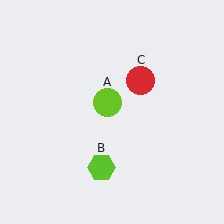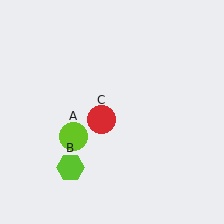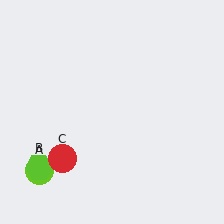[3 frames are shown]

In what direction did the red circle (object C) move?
The red circle (object C) moved down and to the left.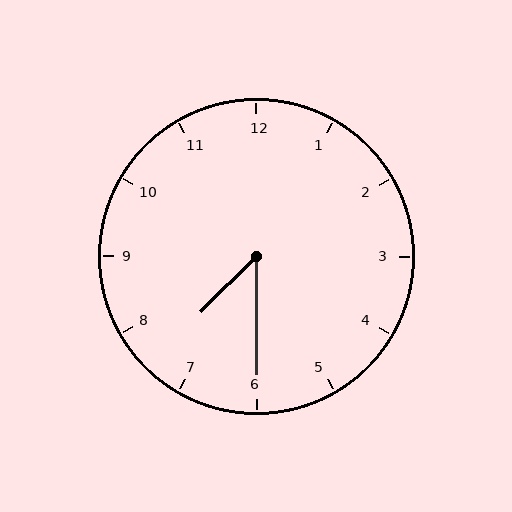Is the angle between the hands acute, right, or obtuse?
It is acute.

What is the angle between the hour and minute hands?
Approximately 45 degrees.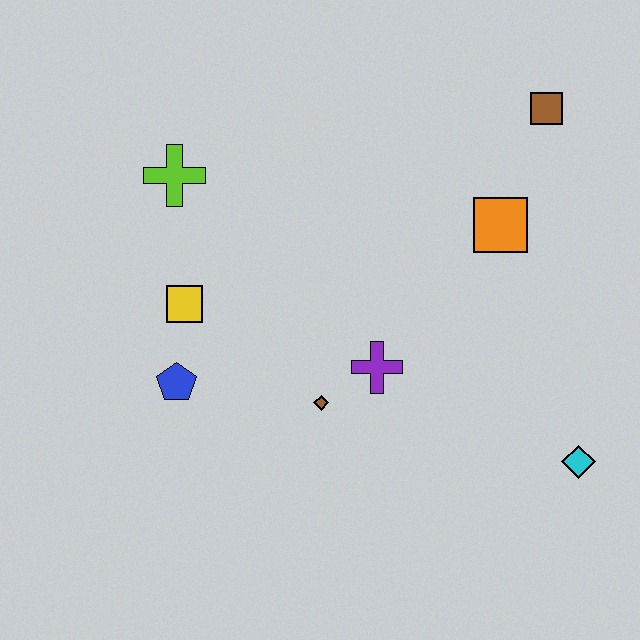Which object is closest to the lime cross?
The yellow square is closest to the lime cross.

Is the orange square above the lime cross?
No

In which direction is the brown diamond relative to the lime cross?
The brown diamond is below the lime cross.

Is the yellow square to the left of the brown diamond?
Yes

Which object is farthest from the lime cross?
The cyan diamond is farthest from the lime cross.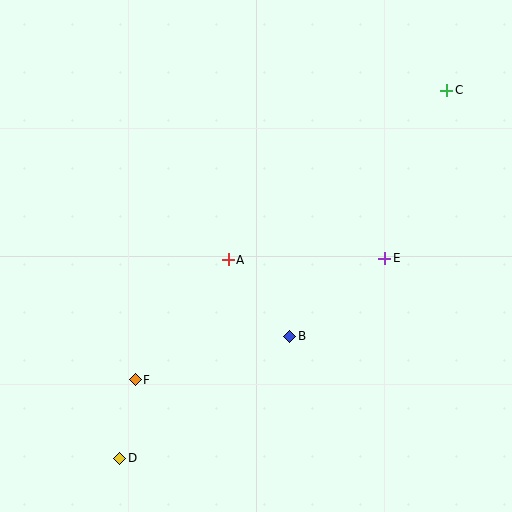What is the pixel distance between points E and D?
The distance between E and D is 332 pixels.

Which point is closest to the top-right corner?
Point C is closest to the top-right corner.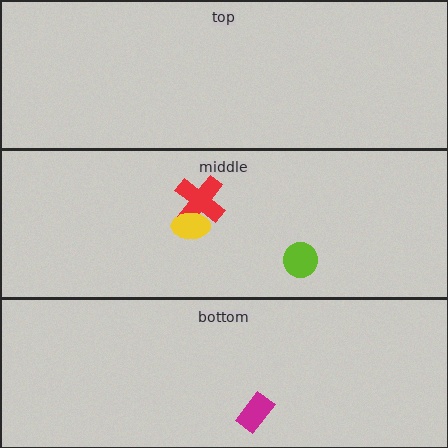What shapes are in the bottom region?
The magenta rectangle.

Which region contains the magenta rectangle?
The bottom region.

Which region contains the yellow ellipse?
The middle region.